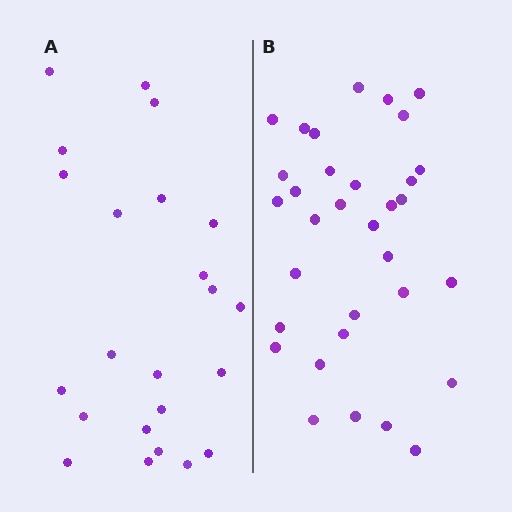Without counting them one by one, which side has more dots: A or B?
Region B (the right region) has more dots.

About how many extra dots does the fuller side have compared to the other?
Region B has roughly 10 or so more dots than region A.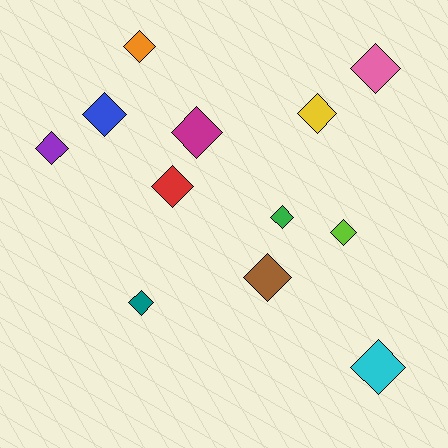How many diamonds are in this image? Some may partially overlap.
There are 12 diamonds.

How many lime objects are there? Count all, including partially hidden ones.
There is 1 lime object.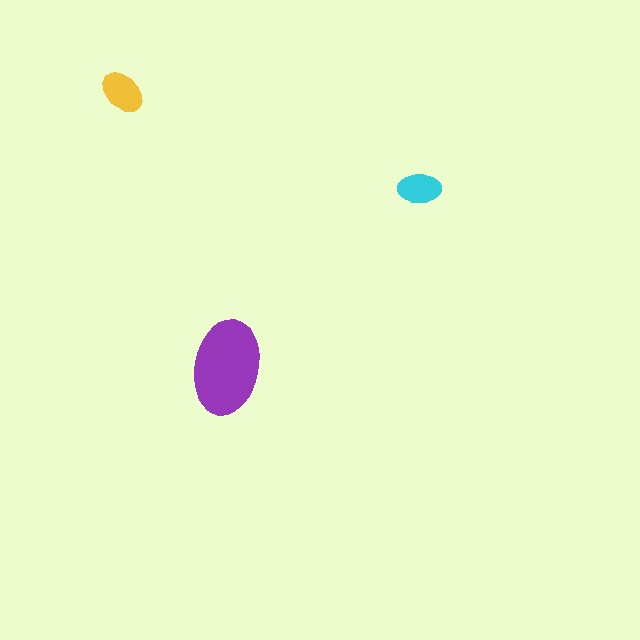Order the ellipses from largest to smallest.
the purple one, the yellow one, the cyan one.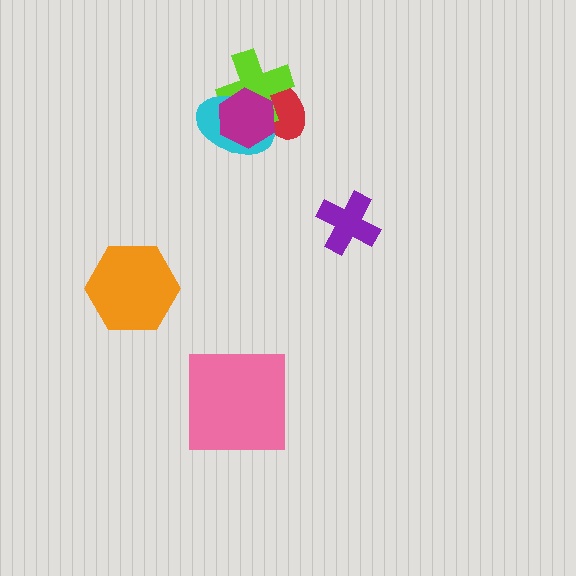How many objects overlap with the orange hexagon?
0 objects overlap with the orange hexagon.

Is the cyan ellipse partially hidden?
Yes, it is partially covered by another shape.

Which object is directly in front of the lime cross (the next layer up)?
The cyan ellipse is directly in front of the lime cross.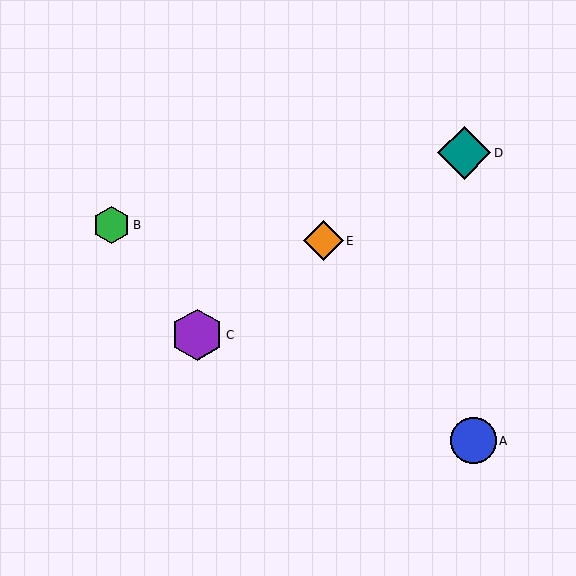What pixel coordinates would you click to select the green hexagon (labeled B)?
Click at (111, 225) to select the green hexagon B.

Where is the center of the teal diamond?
The center of the teal diamond is at (464, 153).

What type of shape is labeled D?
Shape D is a teal diamond.